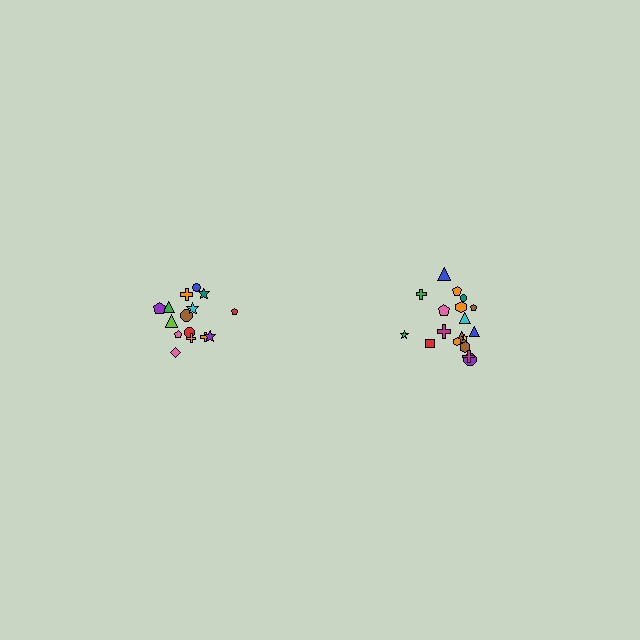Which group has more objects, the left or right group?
The right group.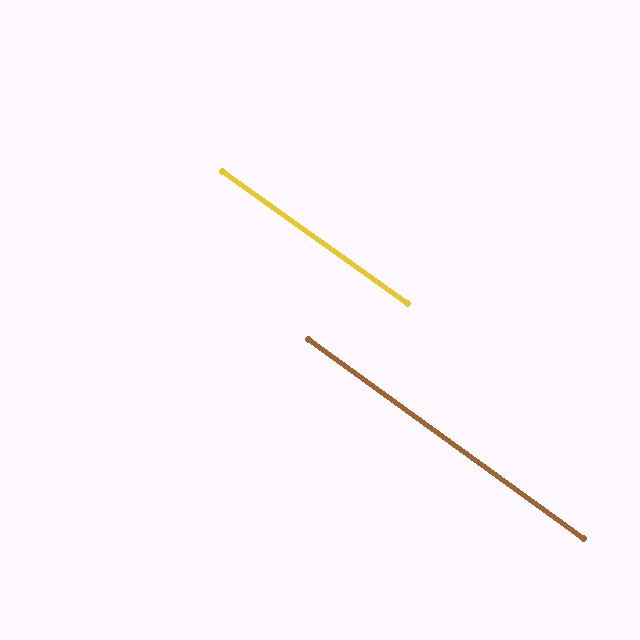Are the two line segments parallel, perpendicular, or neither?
Parallel — their directions differ by only 0.4°.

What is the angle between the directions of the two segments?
Approximately 0 degrees.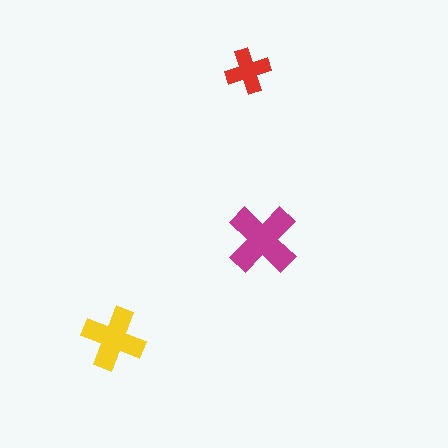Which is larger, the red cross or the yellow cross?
The yellow one.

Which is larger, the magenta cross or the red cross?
The magenta one.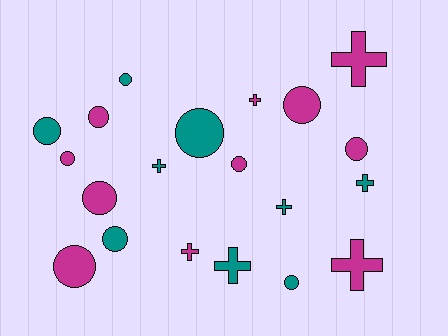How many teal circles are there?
There are 5 teal circles.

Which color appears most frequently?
Magenta, with 11 objects.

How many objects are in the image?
There are 20 objects.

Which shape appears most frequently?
Circle, with 12 objects.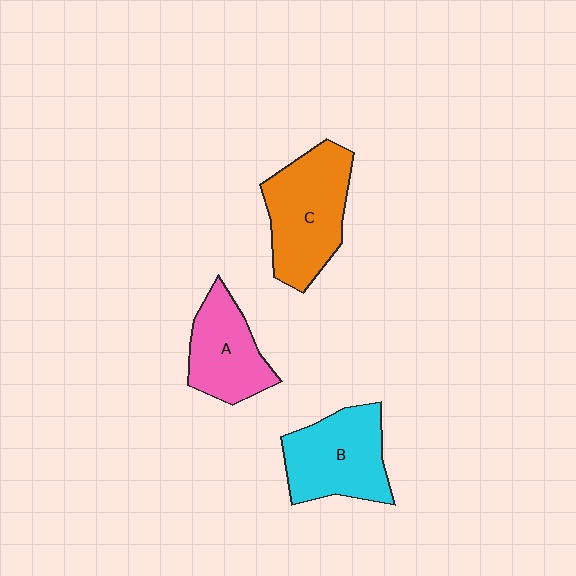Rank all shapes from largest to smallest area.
From largest to smallest: C (orange), B (cyan), A (pink).